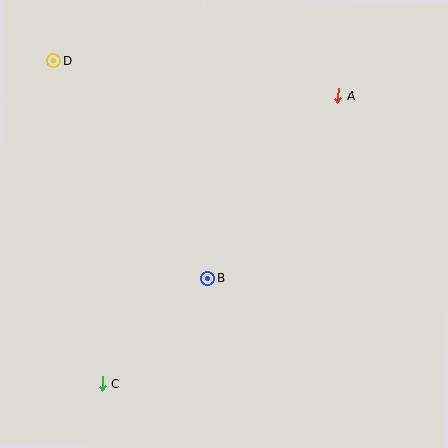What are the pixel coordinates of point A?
Point A is at (338, 96).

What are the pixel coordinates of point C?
Point C is at (102, 384).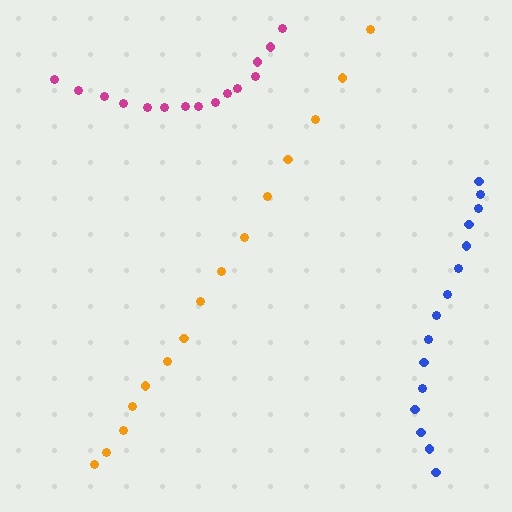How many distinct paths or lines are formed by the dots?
There are 3 distinct paths.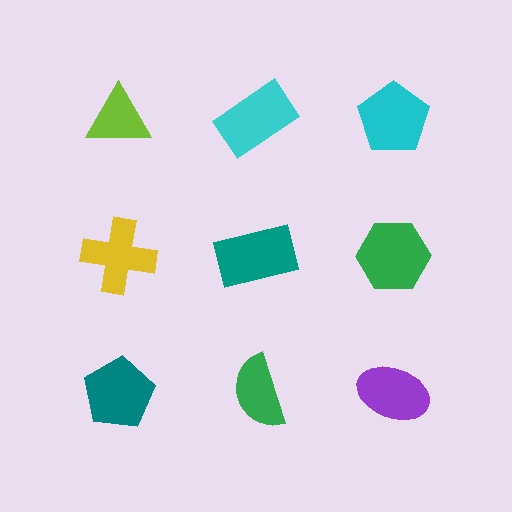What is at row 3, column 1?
A teal pentagon.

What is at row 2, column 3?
A green hexagon.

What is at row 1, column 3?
A cyan pentagon.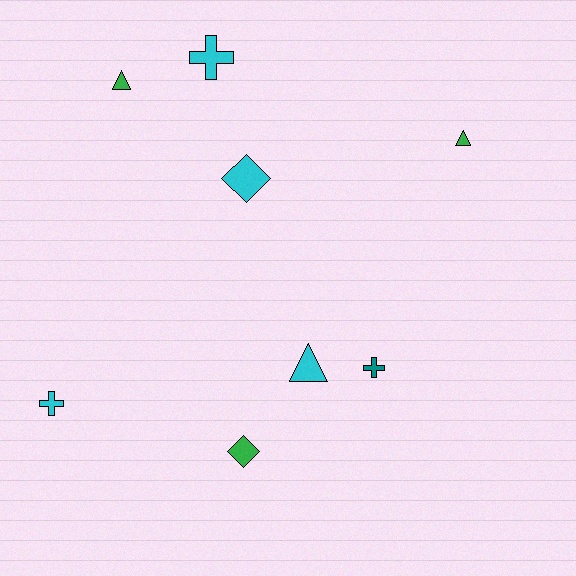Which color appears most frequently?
Cyan, with 4 objects.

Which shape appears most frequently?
Cross, with 3 objects.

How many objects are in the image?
There are 8 objects.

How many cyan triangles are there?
There is 1 cyan triangle.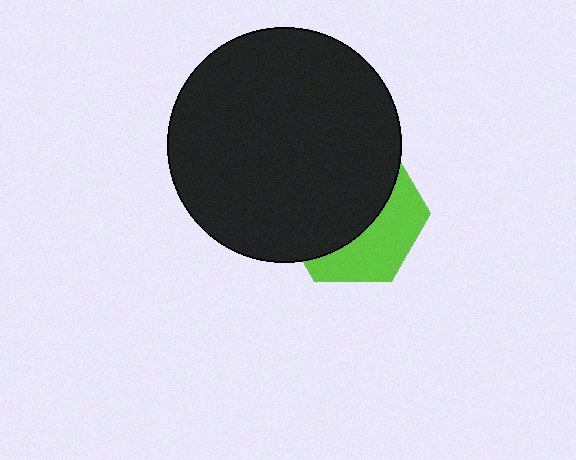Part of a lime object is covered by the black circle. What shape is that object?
It is a hexagon.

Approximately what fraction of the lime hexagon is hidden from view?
Roughly 62% of the lime hexagon is hidden behind the black circle.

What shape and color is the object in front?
The object in front is a black circle.